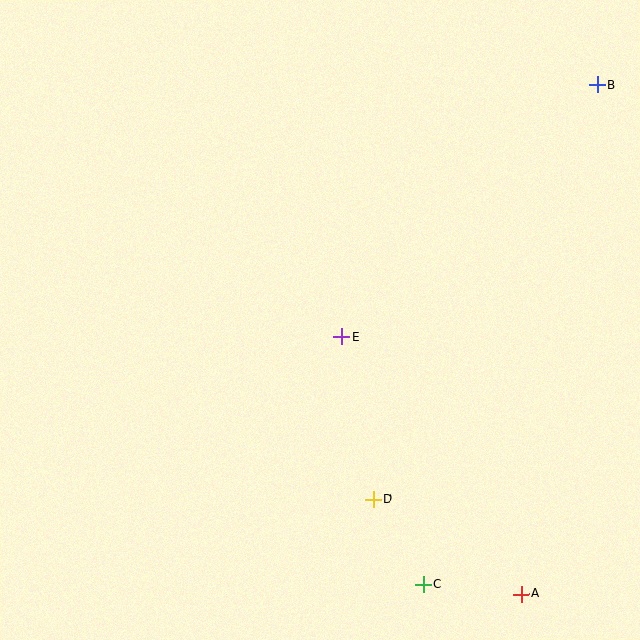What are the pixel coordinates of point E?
Point E is at (342, 336).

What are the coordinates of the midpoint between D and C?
The midpoint between D and C is at (398, 542).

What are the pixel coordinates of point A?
Point A is at (521, 594).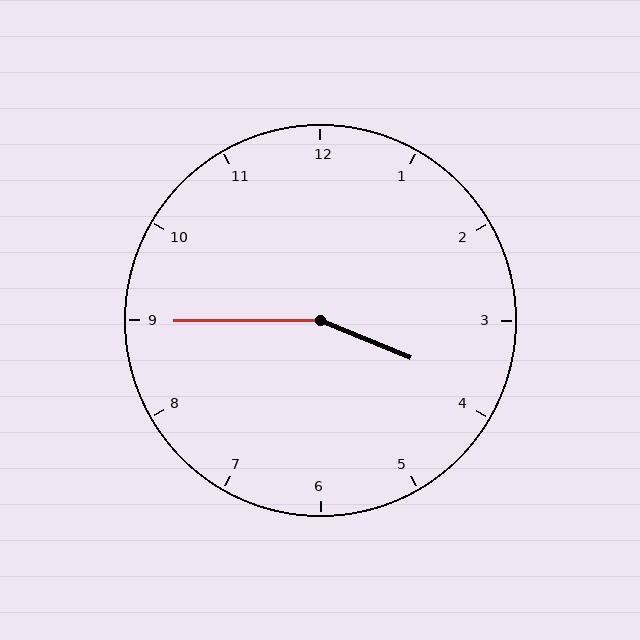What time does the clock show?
3:45.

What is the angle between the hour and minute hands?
Approximately 158 degrees.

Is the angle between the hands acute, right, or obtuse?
It is obtuse.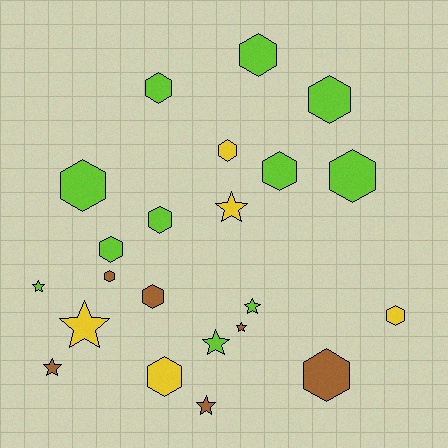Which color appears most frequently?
Lime, with 11 objects.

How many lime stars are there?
There are 3 lime stars.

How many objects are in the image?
There are 22 objects.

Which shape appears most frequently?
Hexagon, with 14 objects.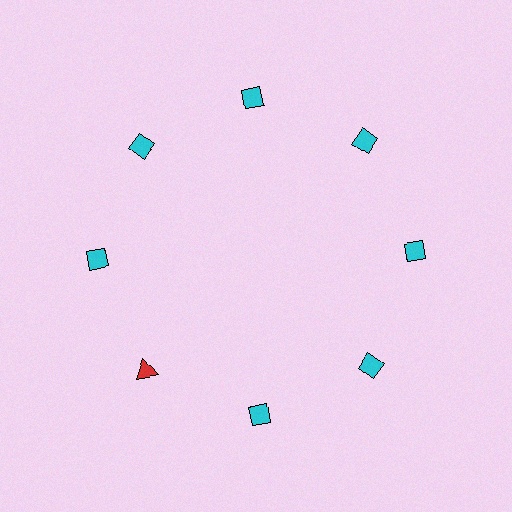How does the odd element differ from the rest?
It differs in both color (red instead of cyan) and shape (triangle instead of diamond).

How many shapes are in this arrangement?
There are 8 shapes arranged in a ring pattern.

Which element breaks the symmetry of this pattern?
The red triangle at roughly the 8 o'clock position breaks the symmetry. All other shapes are cyan diamonds.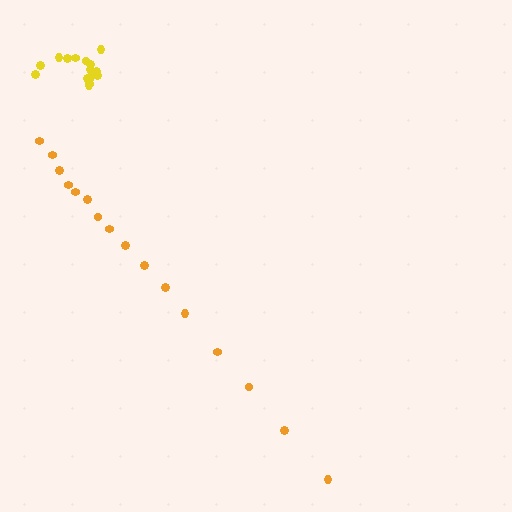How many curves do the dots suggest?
There are 2 distinct paths.